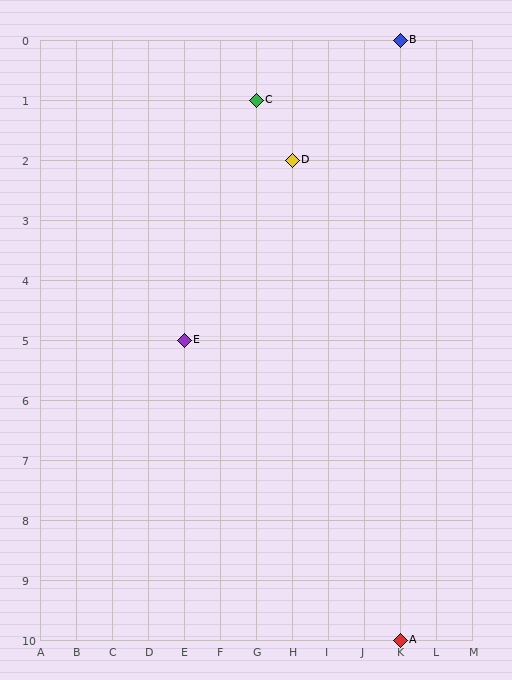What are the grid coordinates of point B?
Point B is at grid coordinates (K, 0).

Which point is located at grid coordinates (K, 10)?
Point A is at (K, 10).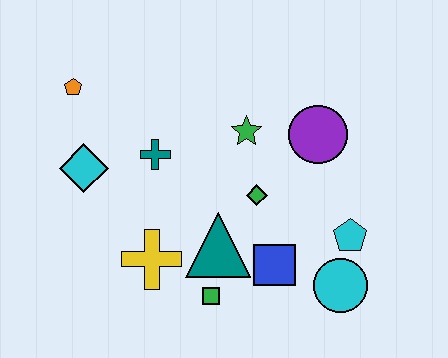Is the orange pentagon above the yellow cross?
Yes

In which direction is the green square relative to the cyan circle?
The green square is to the left of the cyan circle.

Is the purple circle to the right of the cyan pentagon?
No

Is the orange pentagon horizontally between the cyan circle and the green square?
No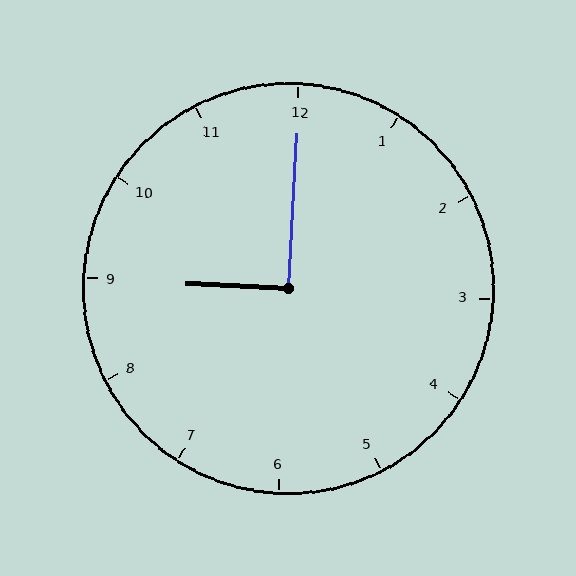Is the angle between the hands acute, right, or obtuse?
It is right.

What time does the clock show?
9:00.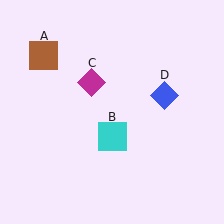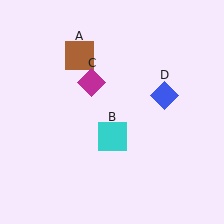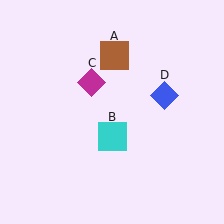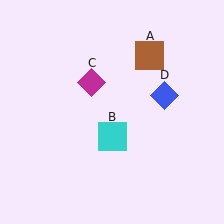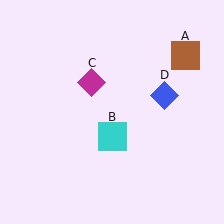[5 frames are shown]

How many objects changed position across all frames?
1 object changed position: brown square (object A).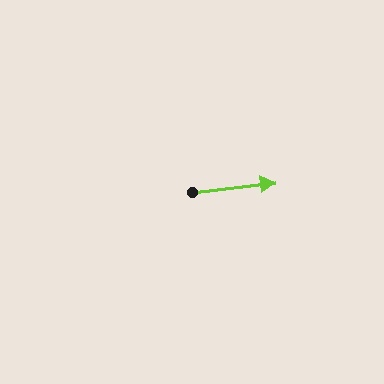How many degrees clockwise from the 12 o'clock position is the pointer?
Approximately 83 degrees.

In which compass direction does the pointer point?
East.